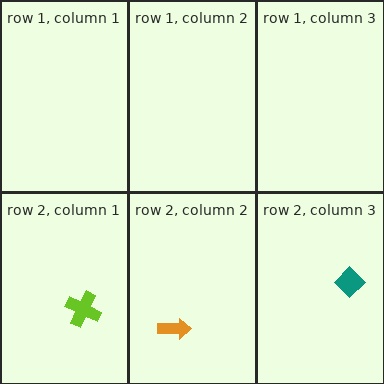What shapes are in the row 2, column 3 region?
The teal diamond.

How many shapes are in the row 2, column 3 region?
1.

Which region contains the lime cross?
The row 2, column 1 region.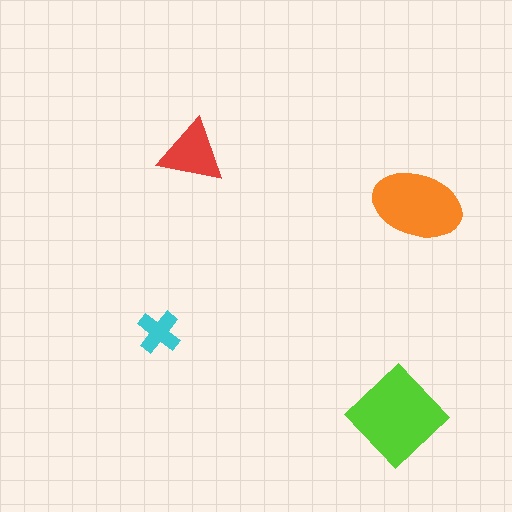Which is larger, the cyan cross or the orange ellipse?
The orange ellipse.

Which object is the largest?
The lime diamond.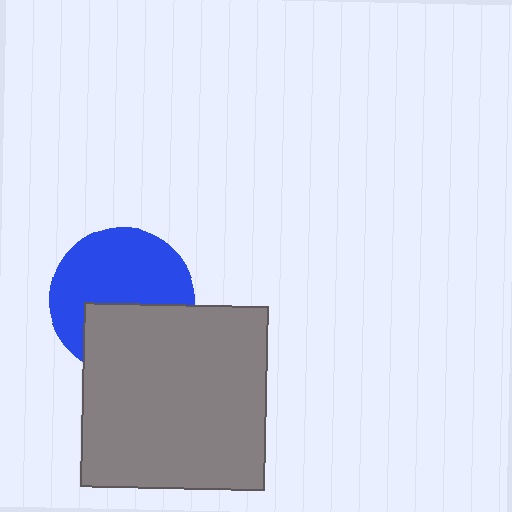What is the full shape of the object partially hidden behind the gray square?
The partially hidden object is a blue circle.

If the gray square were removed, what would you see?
You would see the complete blue circle.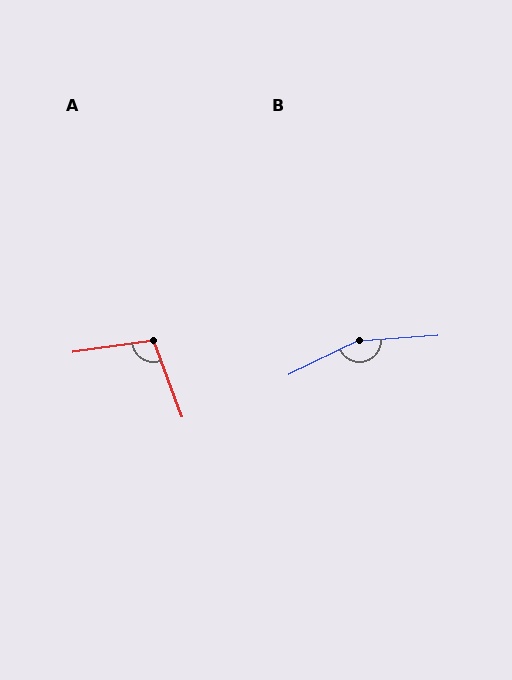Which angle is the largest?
B, at approximately 158 degrees.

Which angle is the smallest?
A, at approximately 102 degrees.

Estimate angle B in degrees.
Approximately 158 degrees.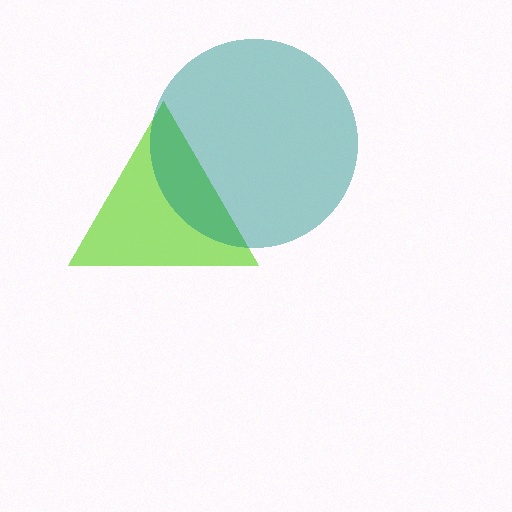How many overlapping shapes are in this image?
There are 2 overlapping shapes in the image.